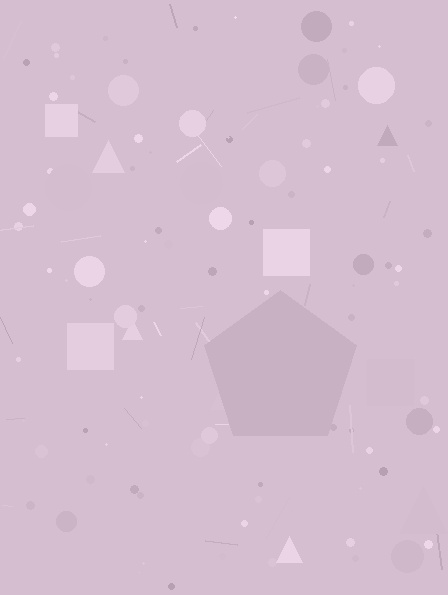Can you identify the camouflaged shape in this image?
The camouflaged shape is a pentagon.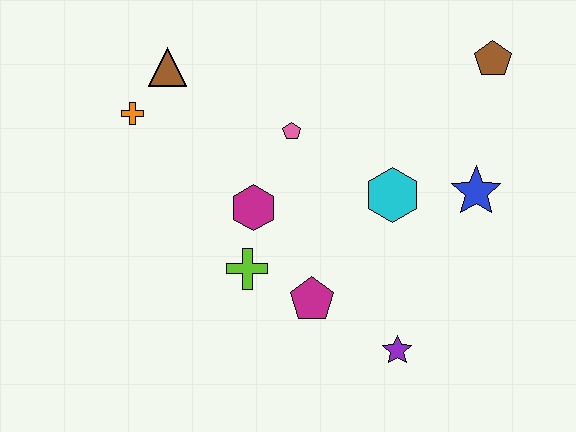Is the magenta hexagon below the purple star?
No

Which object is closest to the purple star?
The magenta pentagon is closest to the purple star.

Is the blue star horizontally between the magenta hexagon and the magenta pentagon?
No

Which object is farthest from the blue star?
The orange cross is farthest from the blue star.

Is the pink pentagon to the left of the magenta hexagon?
No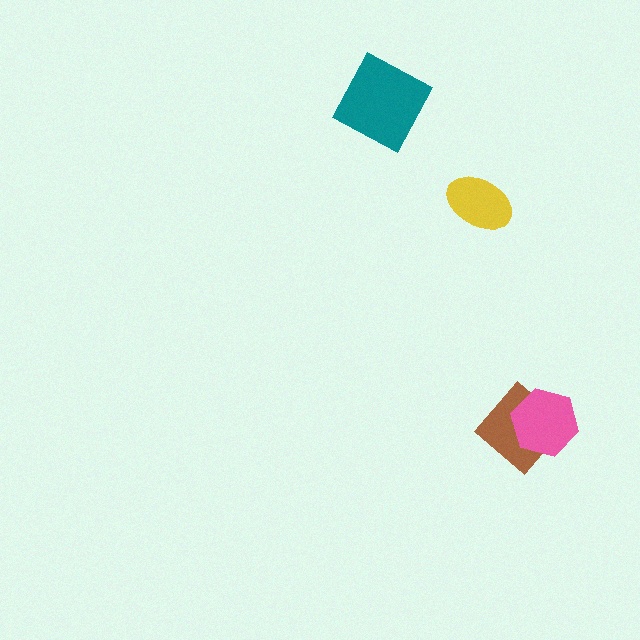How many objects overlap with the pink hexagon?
1 object overlaps with the pink hexagon.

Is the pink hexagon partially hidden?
No, no other shape covers it.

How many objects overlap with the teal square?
0 objects overlap with the teal square.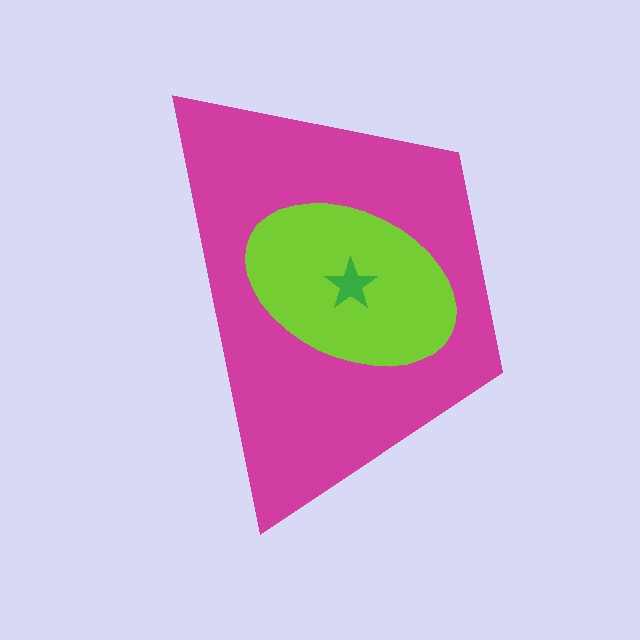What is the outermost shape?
The magenta trapezoid.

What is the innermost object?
The green star.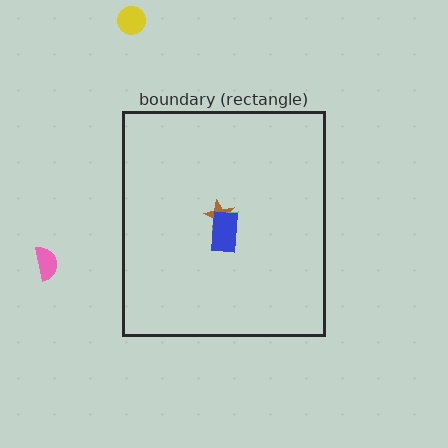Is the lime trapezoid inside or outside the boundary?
Inside.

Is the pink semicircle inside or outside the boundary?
Outside.